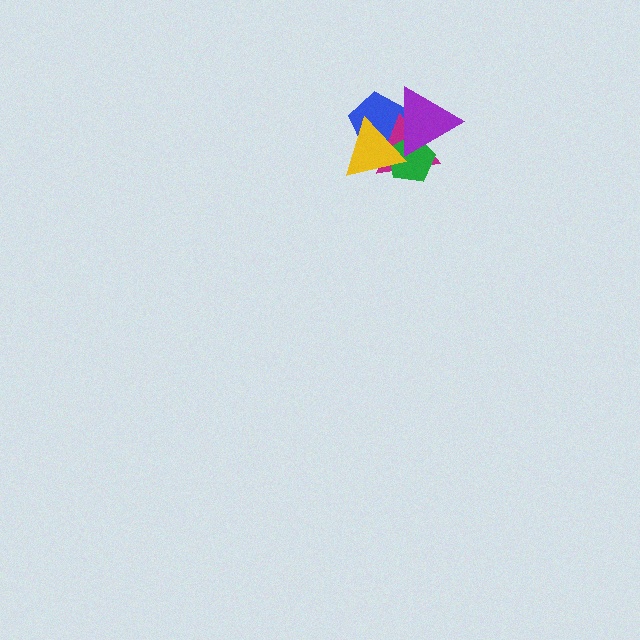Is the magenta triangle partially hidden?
Yes, it is partially covered by another shape.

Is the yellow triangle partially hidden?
No, no other shape covers it.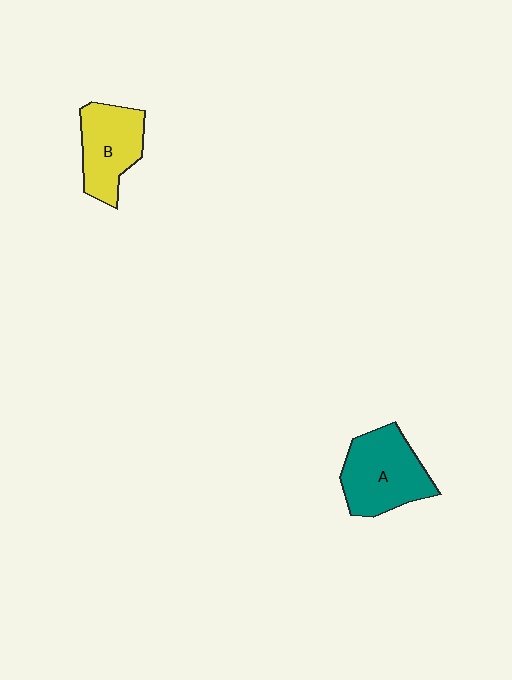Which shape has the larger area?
Shape A (teal).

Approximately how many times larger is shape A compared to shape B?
Approximately 1.2 times.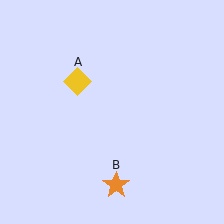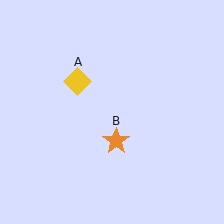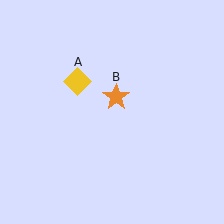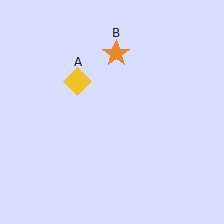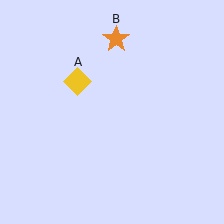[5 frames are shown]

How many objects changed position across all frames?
1 object changed position: orange star (object B).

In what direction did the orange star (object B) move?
The orange star (object B) moved up.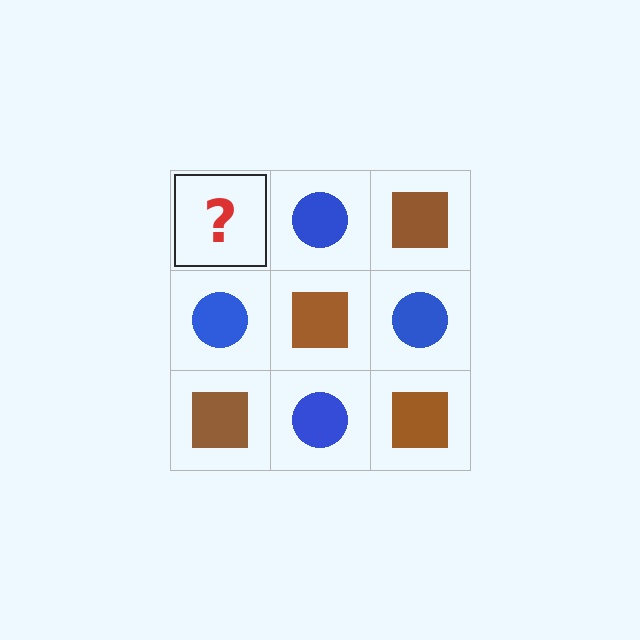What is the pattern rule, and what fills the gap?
The rule is that it alternates brown square and blue circle in a checkerboard pattern. The gap should be filled with a brown square.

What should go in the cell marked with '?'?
The missing cell should contain a brown square.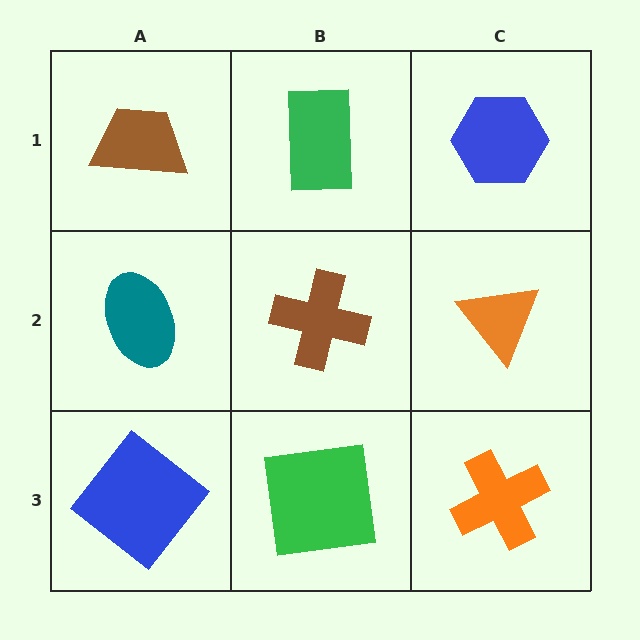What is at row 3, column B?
A green square.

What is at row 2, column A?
A teal ellipse.